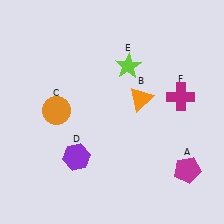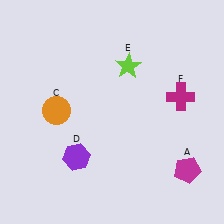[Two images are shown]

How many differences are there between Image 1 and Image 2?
There is 1 difference between the two images.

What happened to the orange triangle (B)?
The orange triangle (B) was removed in Image 2. It was in the top-right area of Image 1.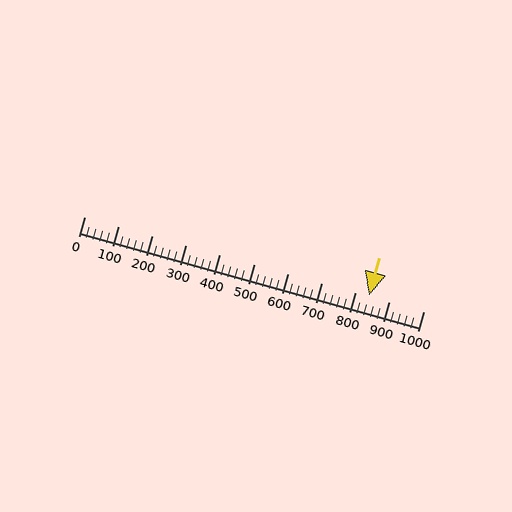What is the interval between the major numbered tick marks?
The major tick marks are spaced 100 units apart.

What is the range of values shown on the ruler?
The ruler shows values from 0 to 1000.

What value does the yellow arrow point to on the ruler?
The yellow arrow points to approximately 840.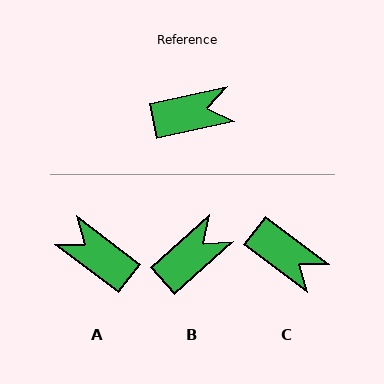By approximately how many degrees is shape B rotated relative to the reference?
Approximately 29 degrees counter-clockwise.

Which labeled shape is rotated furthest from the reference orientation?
A, about 130 degrees away.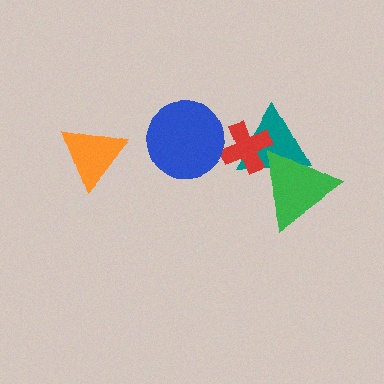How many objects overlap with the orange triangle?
0 objects overlap with the orange triangle.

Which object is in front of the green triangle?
The red cross is in front of the green triangle.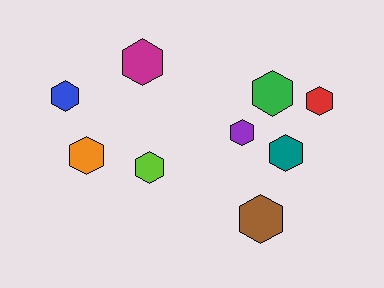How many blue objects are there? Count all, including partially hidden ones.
There is 1 blue object.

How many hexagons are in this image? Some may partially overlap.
There are 9 hexagons.